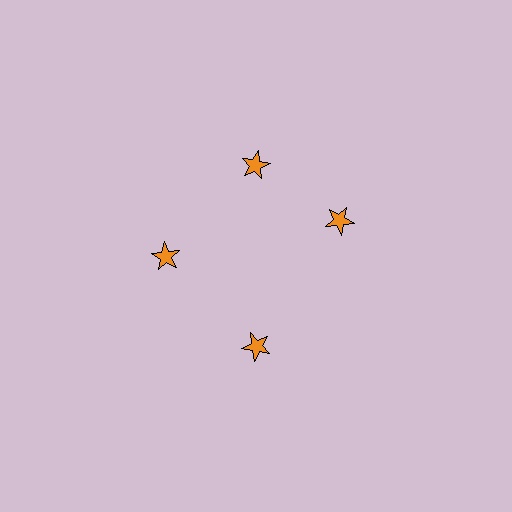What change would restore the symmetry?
The symmetry would be restored by rotating it back into even spacing with its neighbors so that all 4 stars sit at equal angles and equal distance from the center.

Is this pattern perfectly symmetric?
No. The 4 orange stars are arranged in a ring, but one element near the 3 o'clock position is rotated out of alignment along the ring, breaking the 4-fold rotational symmetry.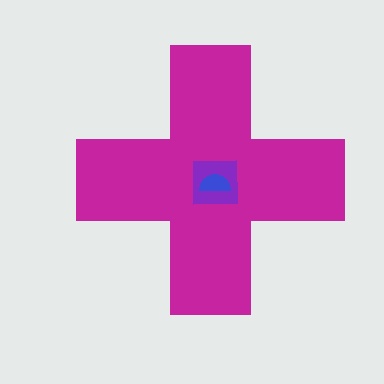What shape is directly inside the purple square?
The blue semicircle.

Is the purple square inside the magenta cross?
Yes.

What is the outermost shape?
The magenta cross.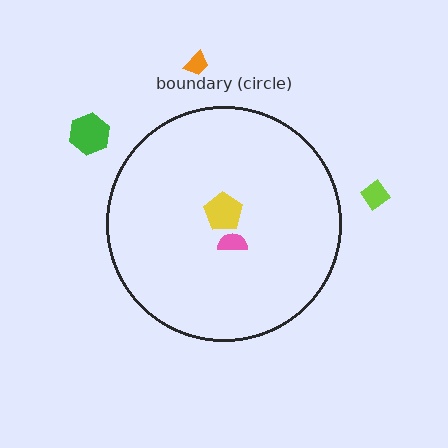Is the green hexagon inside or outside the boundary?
Outside.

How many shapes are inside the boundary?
2 inside, 3 outside.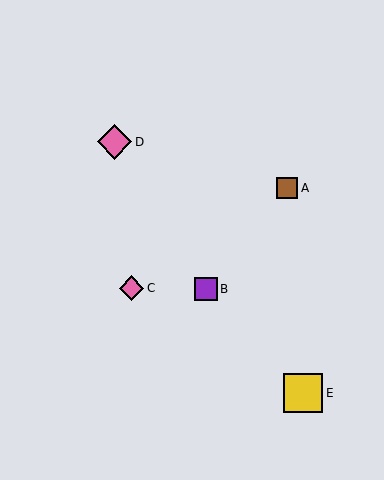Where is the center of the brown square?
The center of the brown square is at (287, 188).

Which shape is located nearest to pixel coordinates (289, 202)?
The brown square (labeled A) at (287, 188) is nearest to that location.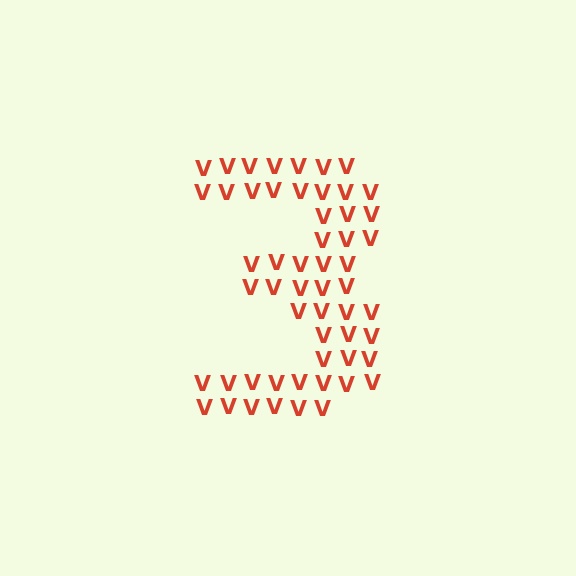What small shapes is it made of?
It is made of small letter V's.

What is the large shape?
The large shape is the digit 3.